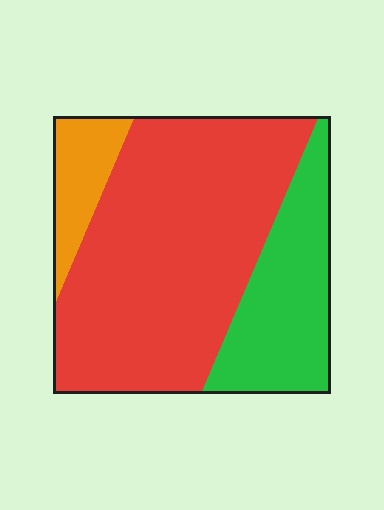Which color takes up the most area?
Red, at roughly 65%.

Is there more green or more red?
Red.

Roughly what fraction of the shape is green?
Green takes up about one quarter (1/4) of the shape.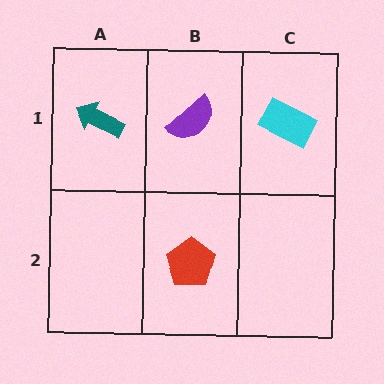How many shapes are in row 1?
3 shapes.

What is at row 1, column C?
A cyan rectangle.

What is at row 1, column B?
A purple semicircle.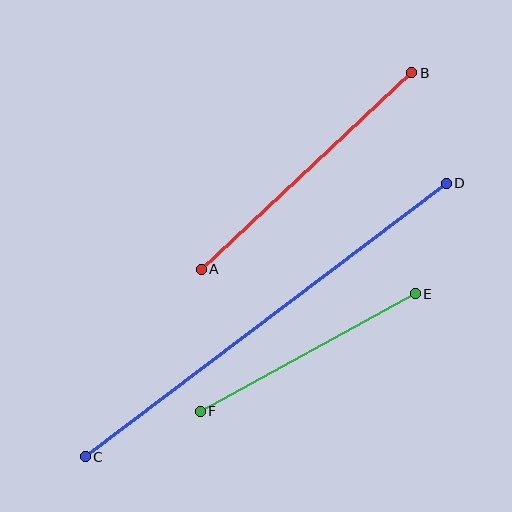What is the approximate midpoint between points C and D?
The midpoint is at approximately (266, 320) pixels.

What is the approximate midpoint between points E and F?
The midpoint is at approximately (308, 353) pixels.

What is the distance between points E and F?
The distance is approximately 245 pixels.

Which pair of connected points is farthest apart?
Points C and D are farthest apart.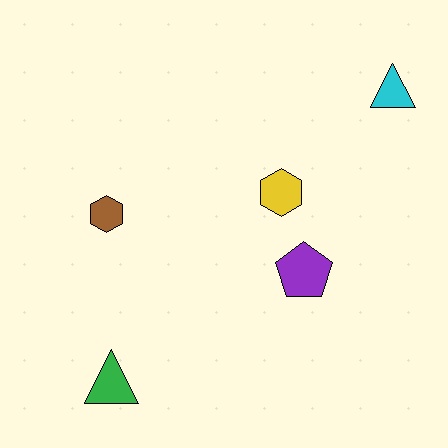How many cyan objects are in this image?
There is 1 cyan object.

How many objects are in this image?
There are 5 objects.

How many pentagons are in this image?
There is 1 pentagon.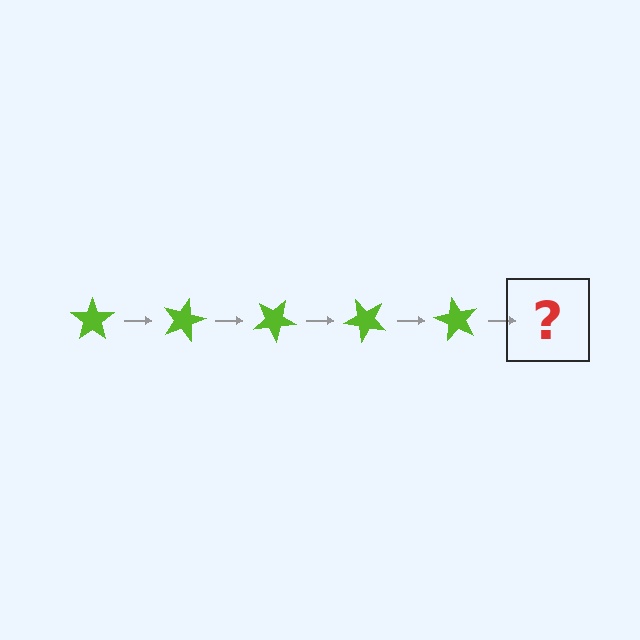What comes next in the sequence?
The next element should be a lime star rotated 75 degrees.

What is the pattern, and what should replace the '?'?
The pattern is that the star rotates 15 degrees each step. The '?' should be a lime star rotated 75 degrees.